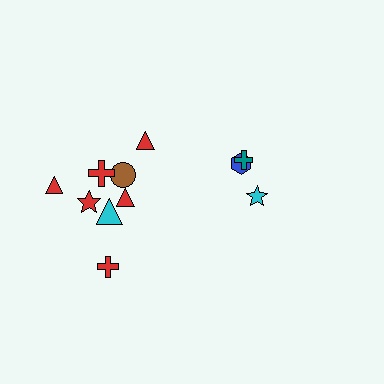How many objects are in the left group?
There are 8 objects.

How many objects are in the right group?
There are 3 objects.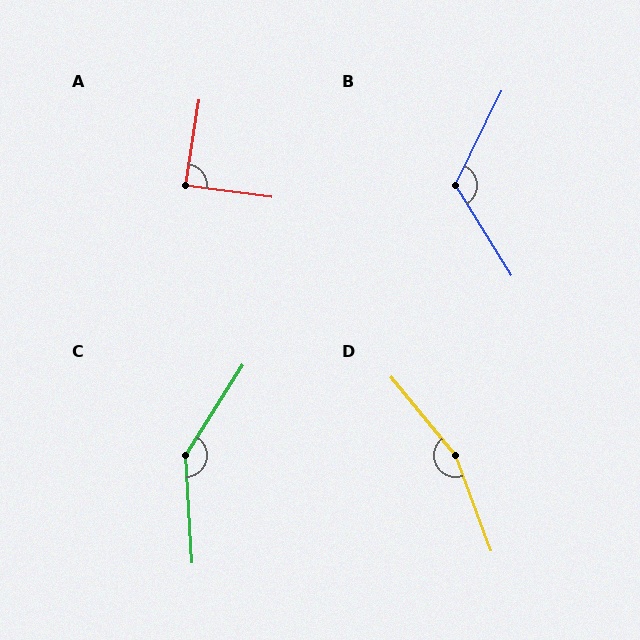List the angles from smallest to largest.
A (89°), B (121°), C (144°), D (161°).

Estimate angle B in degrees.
Approximately 121 degrees.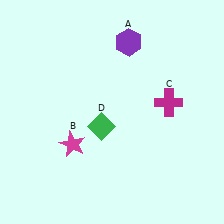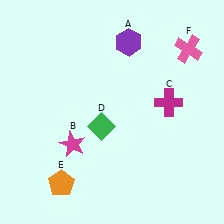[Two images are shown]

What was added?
An orange pentagon (E), a pink cross (F) were added in Image 2.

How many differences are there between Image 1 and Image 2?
There are 2 differences between the two images.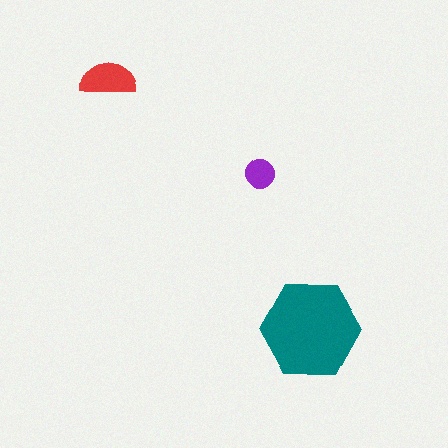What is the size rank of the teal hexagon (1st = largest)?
1st.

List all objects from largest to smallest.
The teal hexagon, the red semicircle, the purple circle.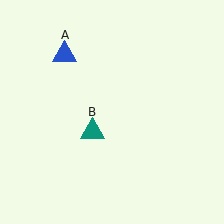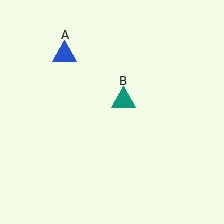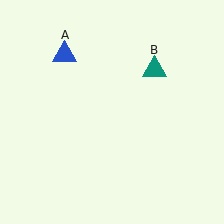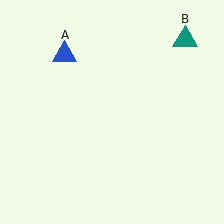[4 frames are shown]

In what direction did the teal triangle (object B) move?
The teal triangle (object B) moved up and to the right.